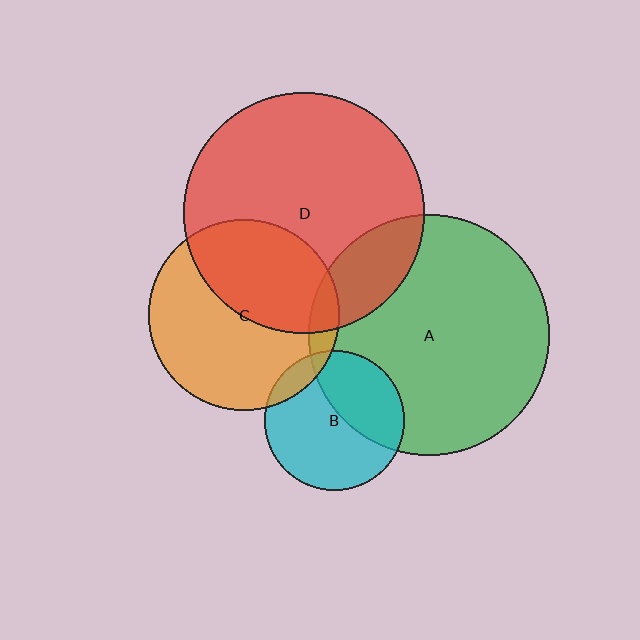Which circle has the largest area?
Circle D (red).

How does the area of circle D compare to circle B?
Approximately 3.0 times.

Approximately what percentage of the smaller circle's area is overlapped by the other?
Approximately 40%.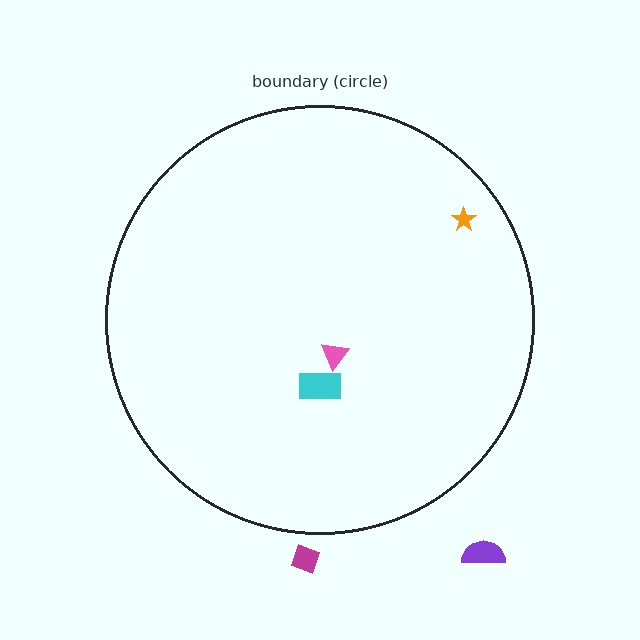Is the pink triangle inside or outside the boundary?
Inside.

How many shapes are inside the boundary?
3 inside, 2 outside.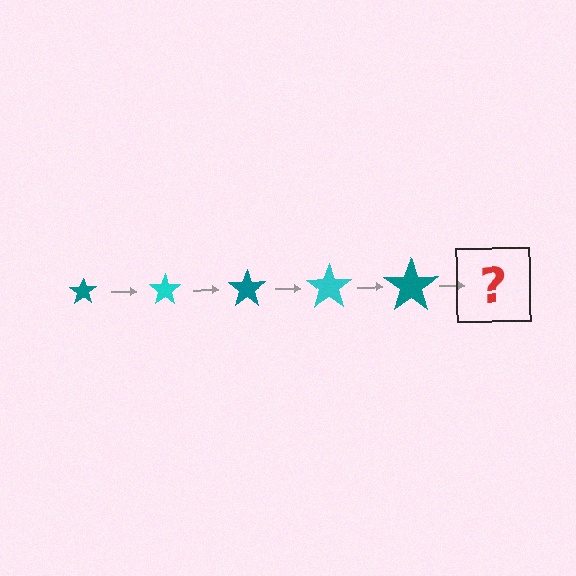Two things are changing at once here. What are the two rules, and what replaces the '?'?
The two rules are that the star grows larger each step and the color cycles through teal and cyan. The '?' should be a cyan star, larger than the previous one.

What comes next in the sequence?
The next element should be a cyan star, larger than the previous one.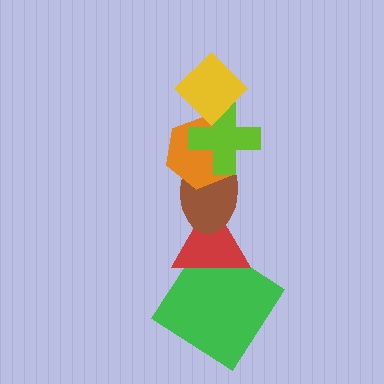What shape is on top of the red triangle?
The brown ellipse is on top of the red triangle.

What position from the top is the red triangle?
The red triangle is 5th from the top.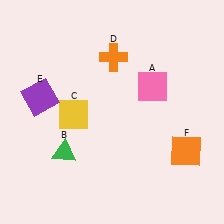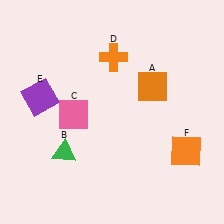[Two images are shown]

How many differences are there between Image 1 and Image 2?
There are 2 differences between the two images.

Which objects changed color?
A changed from pink to orange. C changed from yellow to pink.